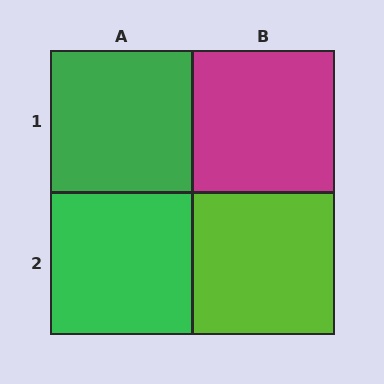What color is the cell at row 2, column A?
Green.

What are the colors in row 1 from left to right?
Green, magenta.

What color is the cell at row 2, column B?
Lime.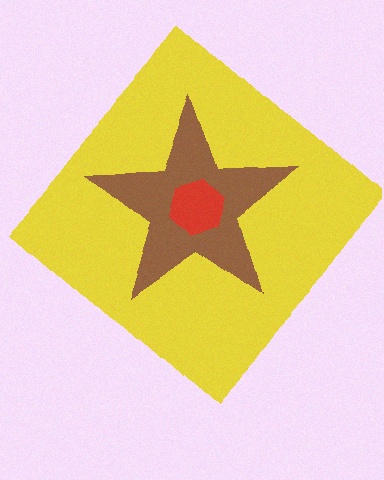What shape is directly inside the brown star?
The red hexagon.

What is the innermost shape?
The red hexagon.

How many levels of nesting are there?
3.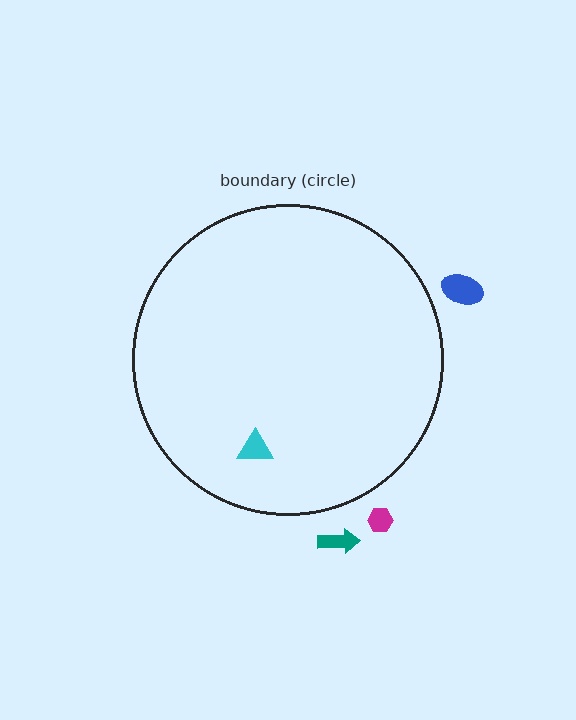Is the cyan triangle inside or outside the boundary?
Inside.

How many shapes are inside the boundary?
1 inside, 3 outside.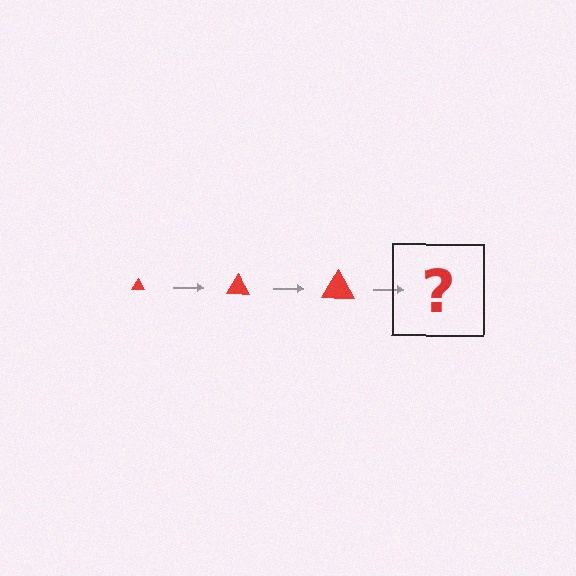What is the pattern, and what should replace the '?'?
The pattern is that the triangle gets progressively larger each step. The '?' should be a red triangle, larger than the previous one.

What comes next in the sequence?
The next element should be a red triangle, larger than the previous one.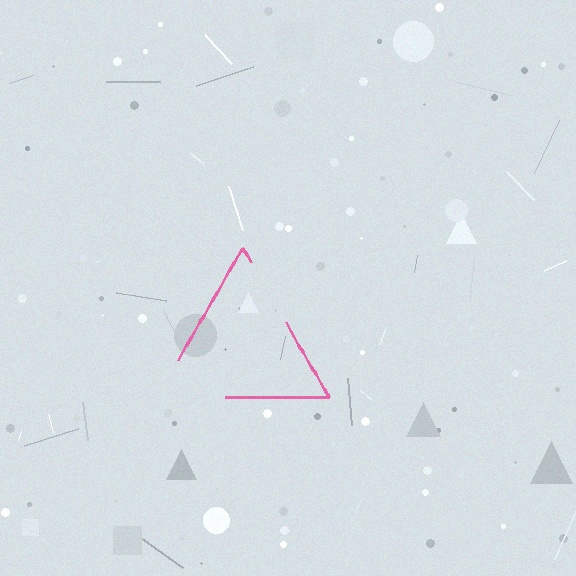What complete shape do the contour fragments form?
The contour fragments form a triangle.